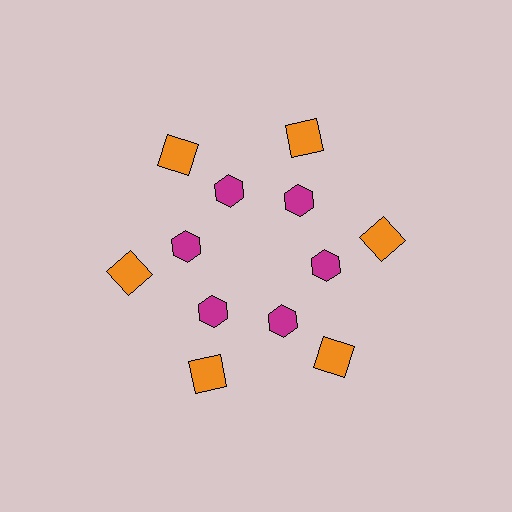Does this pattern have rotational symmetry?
Yes, this pattern has 6-fold rotational symmetry. It looks the same after rotating 60 degrees around the center.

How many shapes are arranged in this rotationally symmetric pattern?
There are 12 shapes, arranged in 6 groups of 2.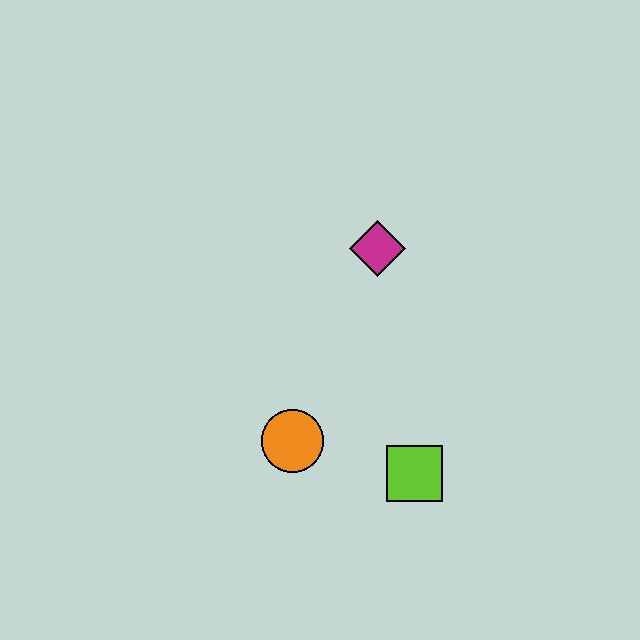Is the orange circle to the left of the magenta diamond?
Yes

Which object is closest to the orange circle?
The lime square is closest to the orange circle.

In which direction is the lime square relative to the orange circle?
The lime square is to the right of the orange circle.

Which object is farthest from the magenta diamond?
The lime square is farthest from the magenta diamond.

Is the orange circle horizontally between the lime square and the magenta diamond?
No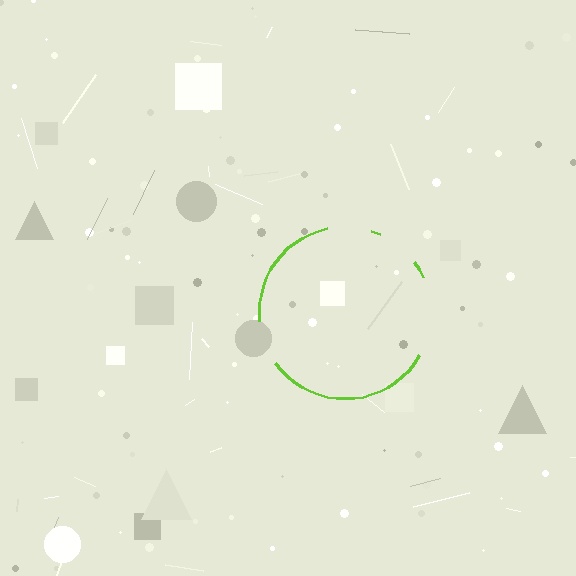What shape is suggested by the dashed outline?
The dashed outline suggests a circle.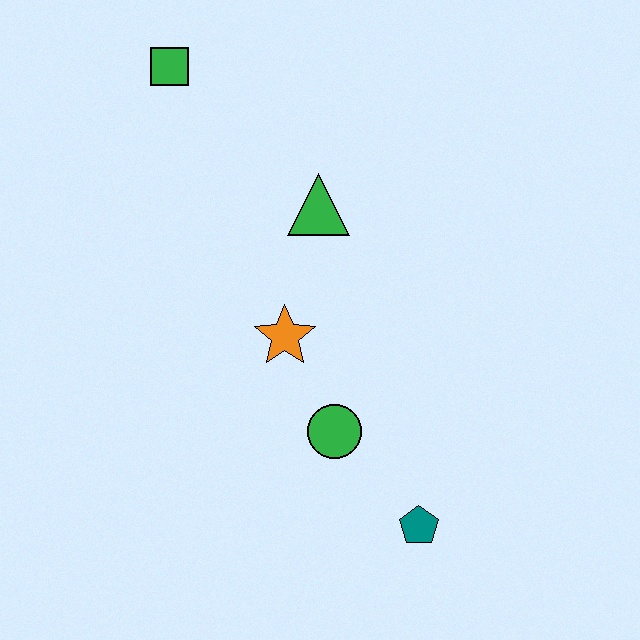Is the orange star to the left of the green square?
No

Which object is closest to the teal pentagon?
The green circle is closest to the teal pentagon.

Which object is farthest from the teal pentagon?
The green square is farthest from the teal pentagon.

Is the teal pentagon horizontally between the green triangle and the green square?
No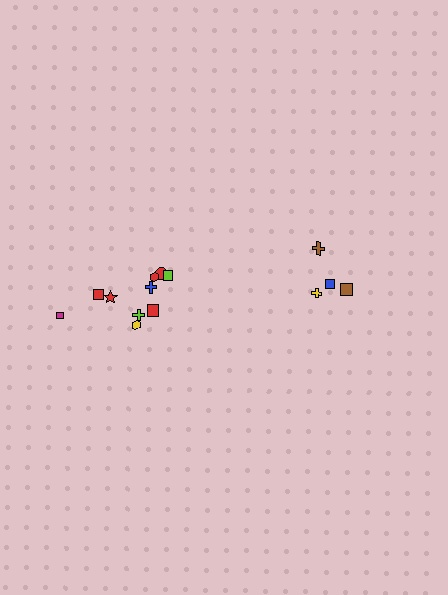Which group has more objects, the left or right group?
The left group.